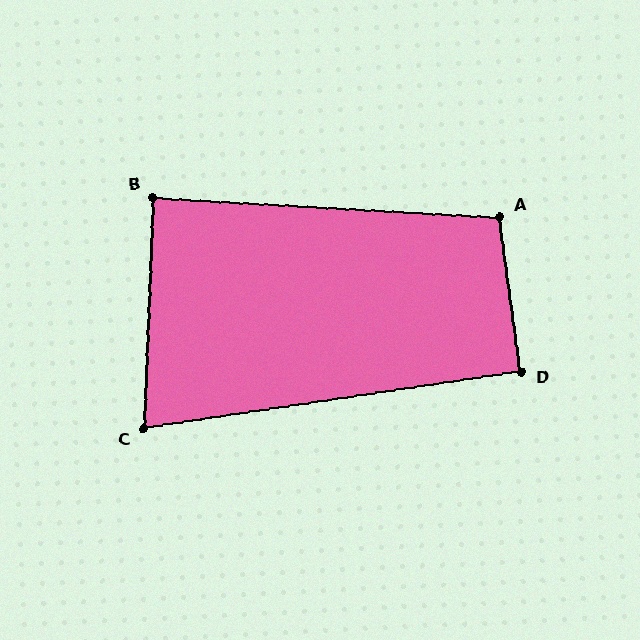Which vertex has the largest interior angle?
A, at approximately 101 degrees.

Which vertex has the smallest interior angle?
C, at approximately 79 degrees.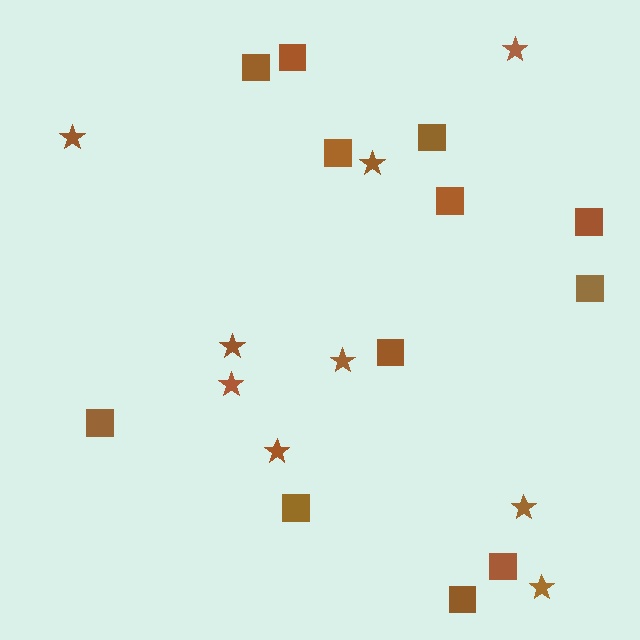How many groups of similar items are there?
There are 2 groups: one group of stars (9) and one group of squares (12).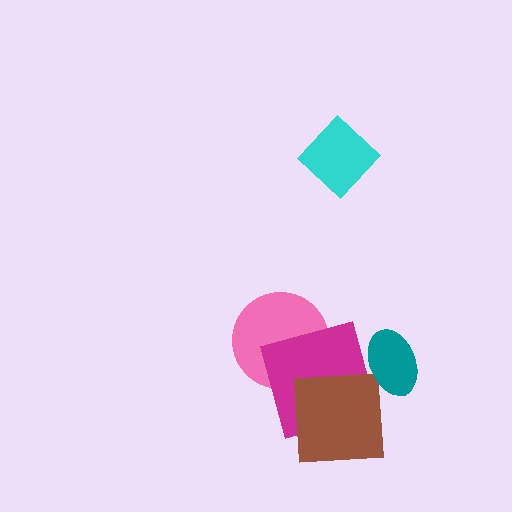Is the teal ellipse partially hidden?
No, no other shape covers it.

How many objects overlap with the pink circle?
1 object overlaps with the pink circle.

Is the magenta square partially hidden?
Yes, it is partially covered by another shape.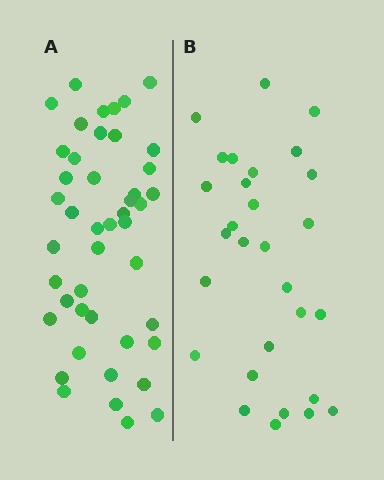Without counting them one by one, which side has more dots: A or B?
Region A (the left region) has more dots.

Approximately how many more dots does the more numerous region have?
Region A has approximately 15 more dots than region B.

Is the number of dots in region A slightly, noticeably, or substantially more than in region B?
Region A has substantially more. The ratio is roughly 1.6 to 1.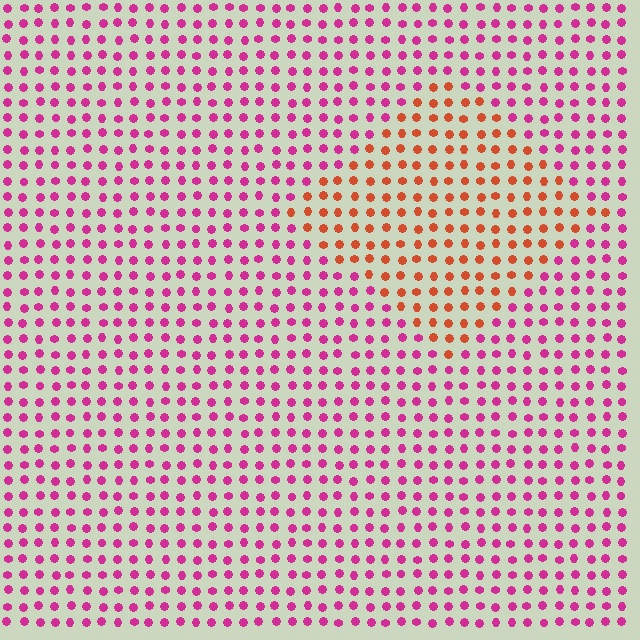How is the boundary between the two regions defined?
The boundary is defined purely by a slight shift in hue (about 50 degrees). Spacing, size, and orientation are identical on both sides.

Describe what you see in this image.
The image is filled with small magenta elements in a uniform arrangement. A diamond-shaped region is visible where the elements are tinted to a slightly different hue, forming a subtle color boundary.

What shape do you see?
I see a diamond.